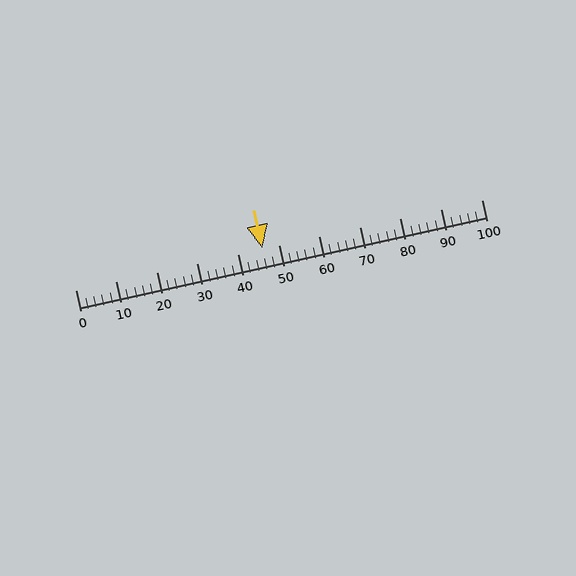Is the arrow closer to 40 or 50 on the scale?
The arrow is closer to 50.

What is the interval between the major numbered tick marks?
The major tick marks are spaced 10 units apart.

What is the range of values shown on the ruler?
The ruler shows values from 0 to 100.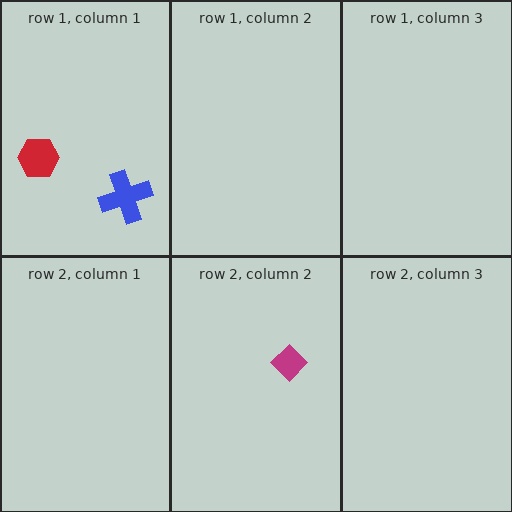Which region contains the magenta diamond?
The row 2, column 2 region.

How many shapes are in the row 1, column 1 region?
2.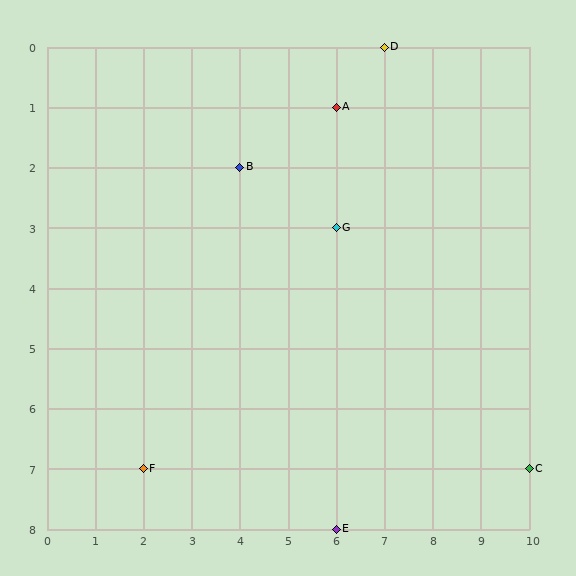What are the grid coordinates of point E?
Point E is at grid coordinates (6, 8).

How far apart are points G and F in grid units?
Points G and F are 4 columns and 4 rows apart (about 5.7 grid units diagonally).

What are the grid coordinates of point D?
Point D is at grid coordinates (7, 0).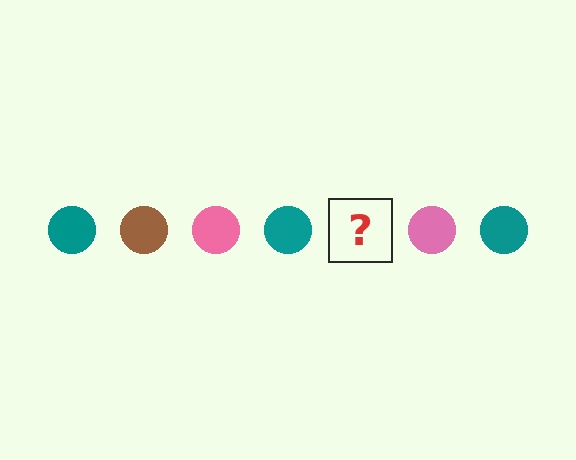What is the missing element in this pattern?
The missing element is a brown circle.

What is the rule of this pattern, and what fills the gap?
The rule is that the pattern cycles through teal, brown, pink circles. The gap should be filled with a brown circle.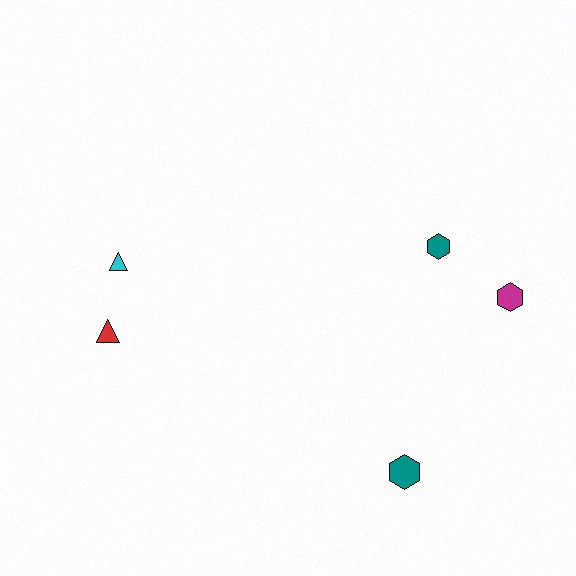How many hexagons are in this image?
There are 3 hexagons.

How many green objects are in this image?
There are no green objects.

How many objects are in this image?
There are 5 objects.